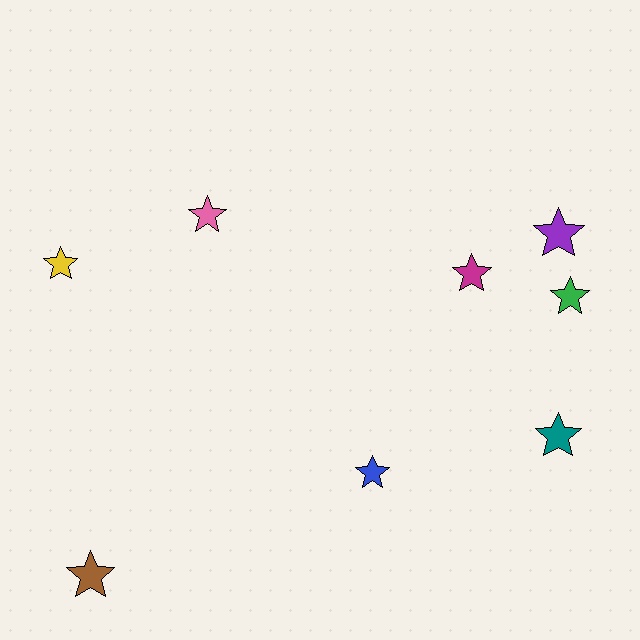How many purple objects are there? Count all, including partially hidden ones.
There is 1 purple object.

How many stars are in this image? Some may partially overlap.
There are 8 stars.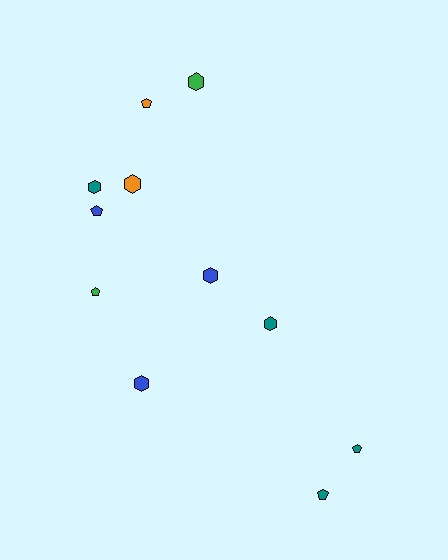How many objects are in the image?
There are 11 objects.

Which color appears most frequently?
Teal, with 4 objects.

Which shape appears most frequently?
Hexagon, with 6 objects.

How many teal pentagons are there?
There are 2 teal pentagons.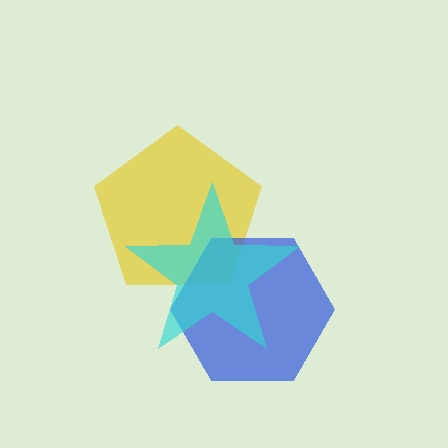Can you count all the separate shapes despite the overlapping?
Yes, there are 3 separate shapes.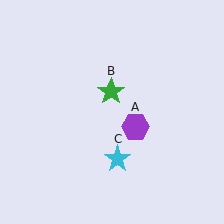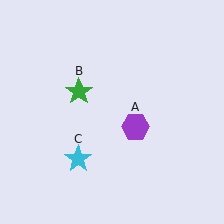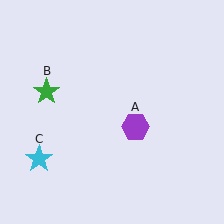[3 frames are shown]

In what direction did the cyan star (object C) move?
The cyan star (object C) moved left.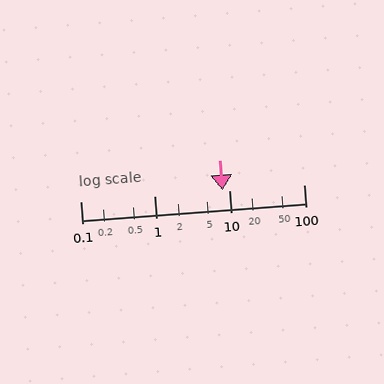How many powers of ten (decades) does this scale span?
The scale spans 3 decades, from 0.1 to 100.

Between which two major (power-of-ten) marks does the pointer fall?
The pointer is between 1 and 10.